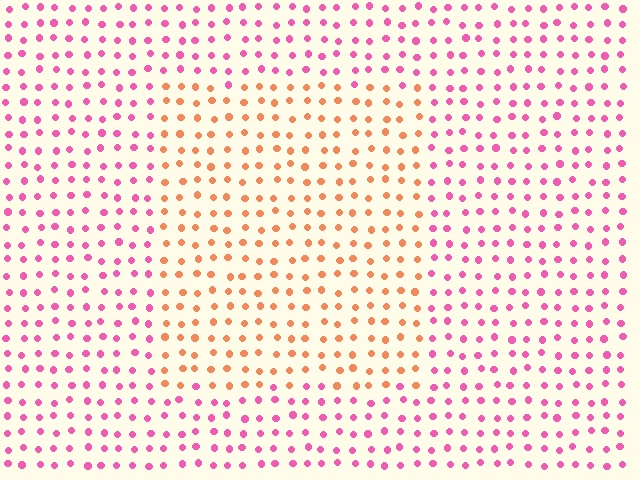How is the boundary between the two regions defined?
The boundary is defined purely by a slight shift in hue (about 53 degrees). Spacing, size, and orientation are identical on both sides.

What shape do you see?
I see a rectangle.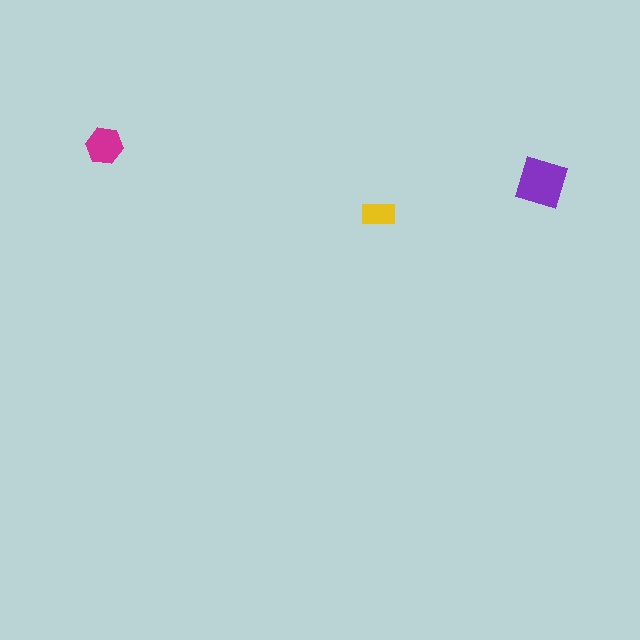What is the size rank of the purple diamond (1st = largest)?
1st.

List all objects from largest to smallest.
The purple diamond, the magenta hexagon, the yellow rectangle.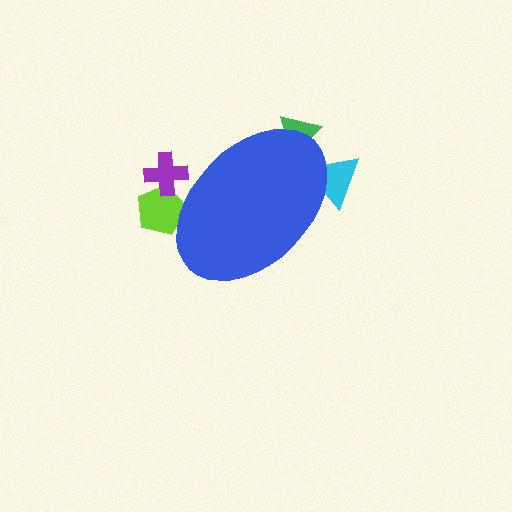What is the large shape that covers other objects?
A blue ellipse.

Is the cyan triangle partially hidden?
Yes, the cyan triangle is partially hidden behind the blue ellipse.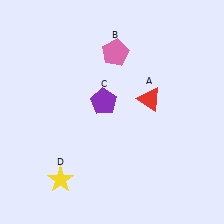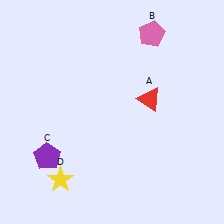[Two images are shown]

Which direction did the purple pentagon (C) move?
The purple pentagon (C) moved left.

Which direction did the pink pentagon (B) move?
The pink pentagon (B) moved right.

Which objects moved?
The objects that moved are: the pink pentagon (B), the purple pentagon (C).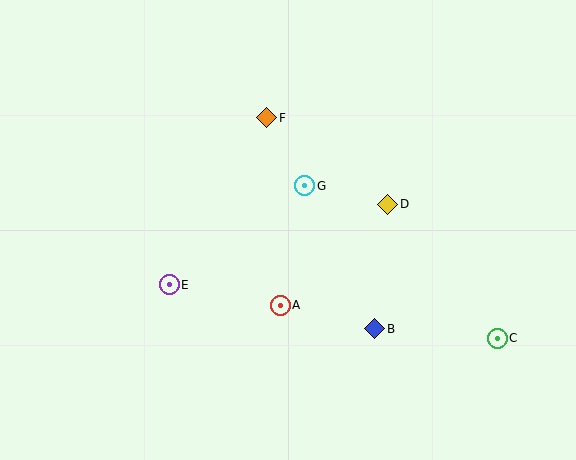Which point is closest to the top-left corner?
Point F is closest to the top-left corner.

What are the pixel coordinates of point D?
Point D is at (388, 204).